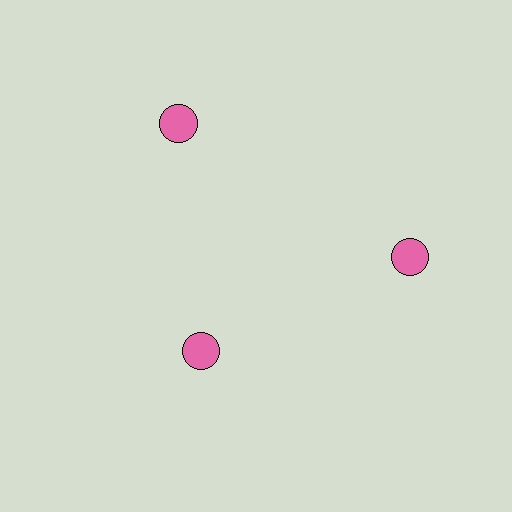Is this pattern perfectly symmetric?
No. The 3 pink circles are arranged in a ring, but one element near the 7 o'clock position is pulled inward toward the center, breaking the 3-fold rotational symmetry.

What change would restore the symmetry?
The symmetry would be restored by moving it outward, back onto the ring so that all 3 circles sit at equal angles and equal distance from the center.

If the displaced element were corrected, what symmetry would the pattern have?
It would have 3-fold rotational symmetry — the pattern would map onto itself every 120 degrees.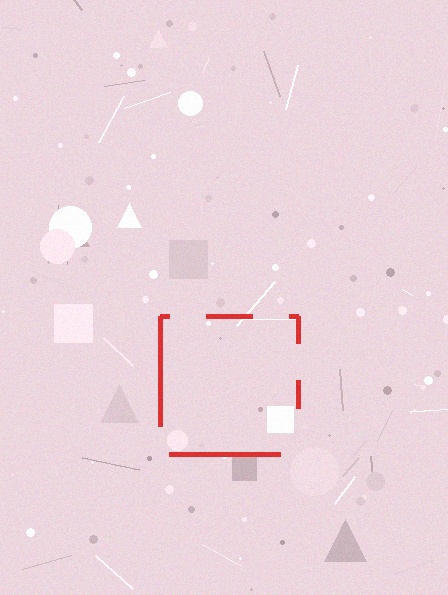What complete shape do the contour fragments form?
The contour fragments form a square.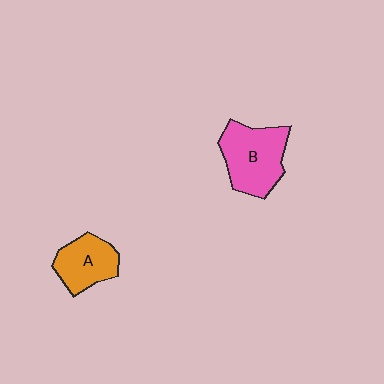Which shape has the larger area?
Shape B (pink).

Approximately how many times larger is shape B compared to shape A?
Approximately 1.4 times.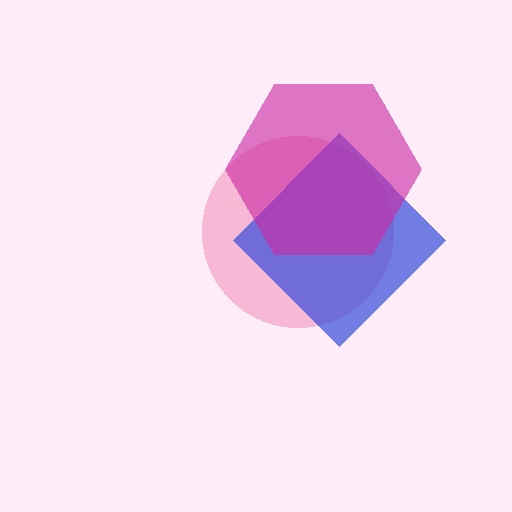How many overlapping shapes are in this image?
There are 3 overlapping shapes in the image.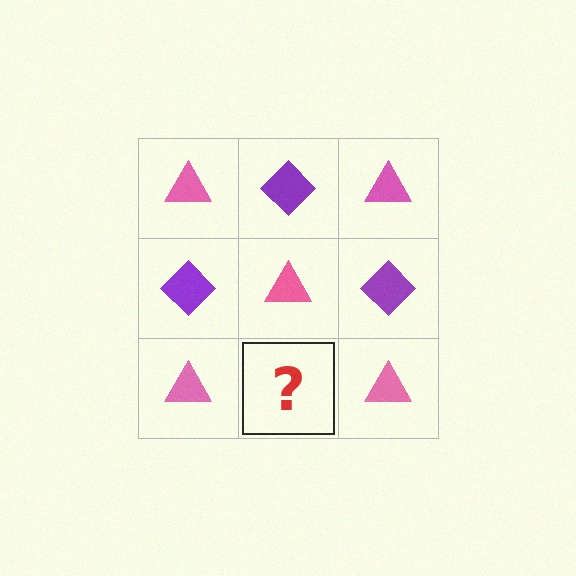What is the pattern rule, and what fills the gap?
The rule is that it alternates pink triangle and purple diamond in a checkerboard pattern. The gap should be filled with a purple diamond.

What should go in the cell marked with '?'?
The missing cell should contain a purple diamond.